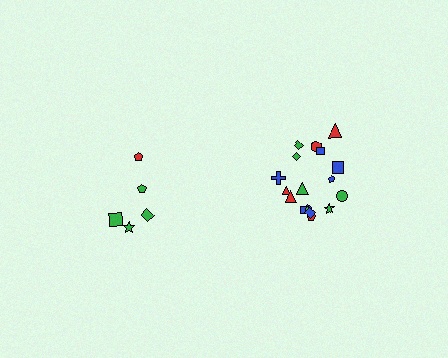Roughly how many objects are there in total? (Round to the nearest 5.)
Roughly 25 objects in total.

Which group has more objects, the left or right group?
The right group.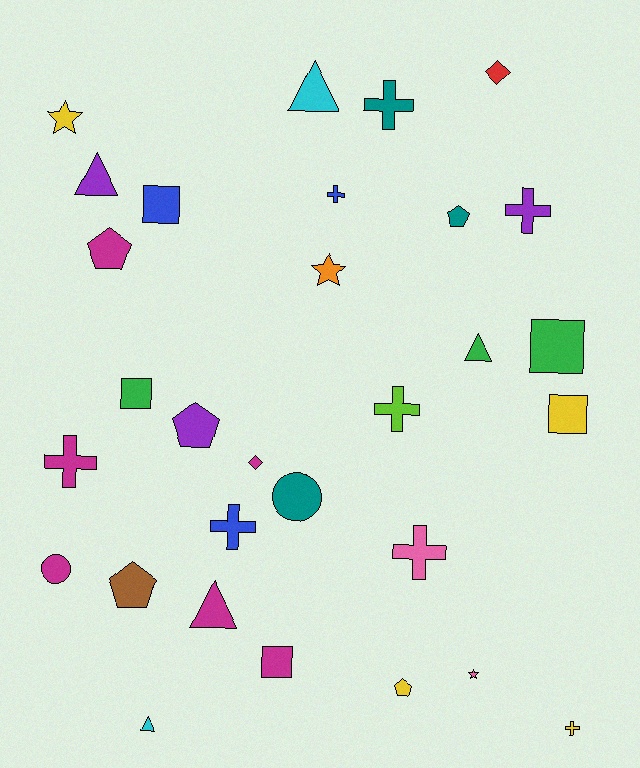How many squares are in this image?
There are 5 squares.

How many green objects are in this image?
There are 3 green objects.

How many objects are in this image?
There are 30 objects.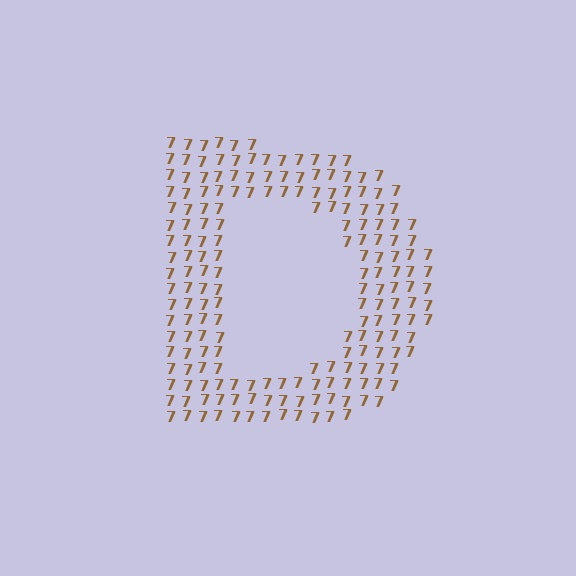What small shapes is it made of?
It is made of small digit 7's.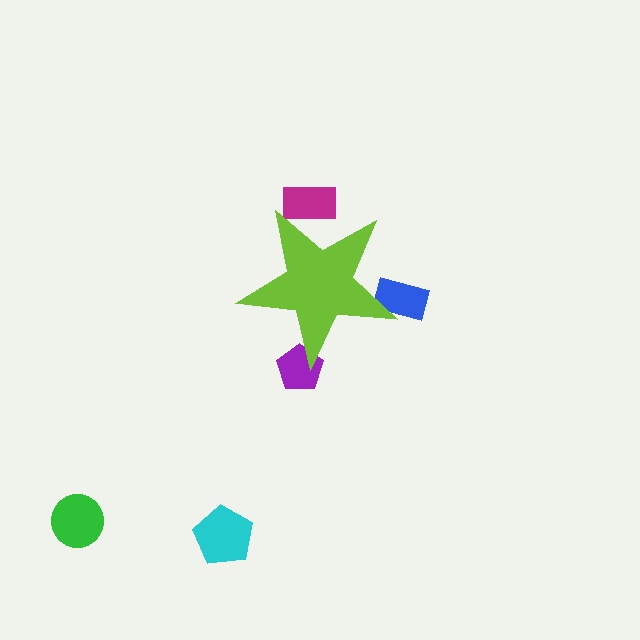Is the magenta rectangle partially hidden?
Yes, the magenta rectangle is partially hidden behind the lime star.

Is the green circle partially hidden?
No, the green circle is fully visible.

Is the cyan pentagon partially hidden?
No, the cyan pentagon is fully visible.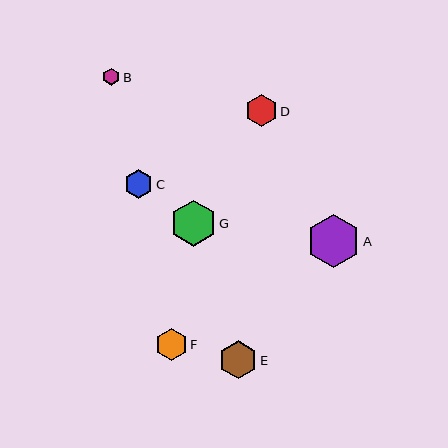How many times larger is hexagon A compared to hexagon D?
Hexagon A is approximately 1.7 times the size of hexagon D.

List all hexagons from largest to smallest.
From largest to smallest: A, G, E, F, D, C, B.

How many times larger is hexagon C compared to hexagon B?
Hexagon C is approximately 1.7 times the size of hexagon B.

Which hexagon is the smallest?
Hexagon B is the smallest with a size of approximately 17 pixels.